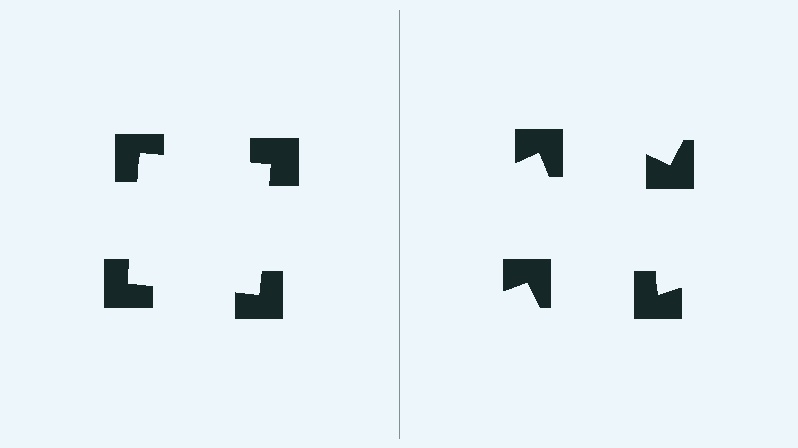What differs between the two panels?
The notched squares are positioned identically on both sides; only the wedge orientations differ. On the left they align to a square; on the right they are misaligned.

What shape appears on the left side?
An illusory square.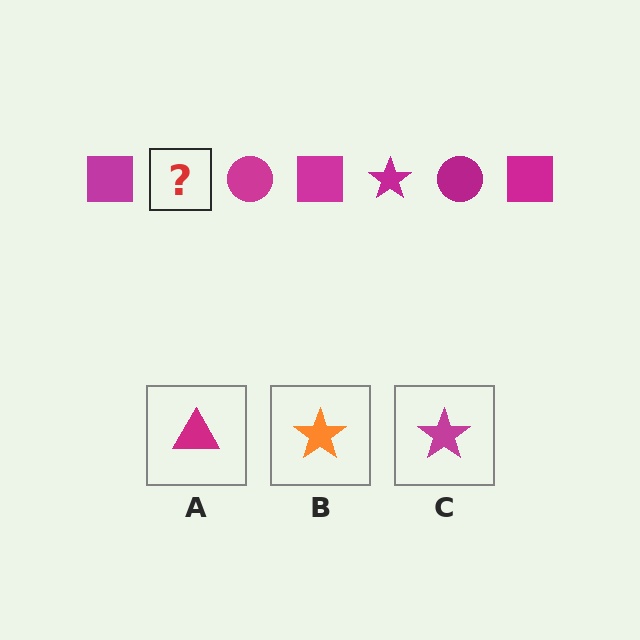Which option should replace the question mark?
Option C.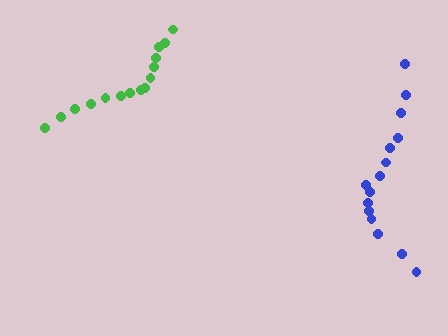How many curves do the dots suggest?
There are 2 distinct paths.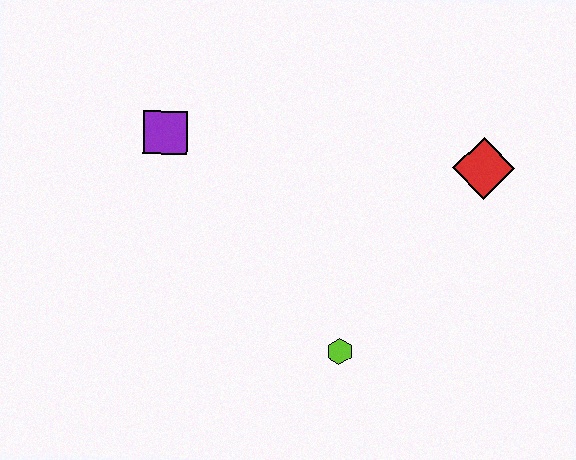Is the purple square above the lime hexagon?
Yes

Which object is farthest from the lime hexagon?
The purple square is farthest from the lime hexagon.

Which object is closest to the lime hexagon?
The red diamond is closest to the lime hexagon.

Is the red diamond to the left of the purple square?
No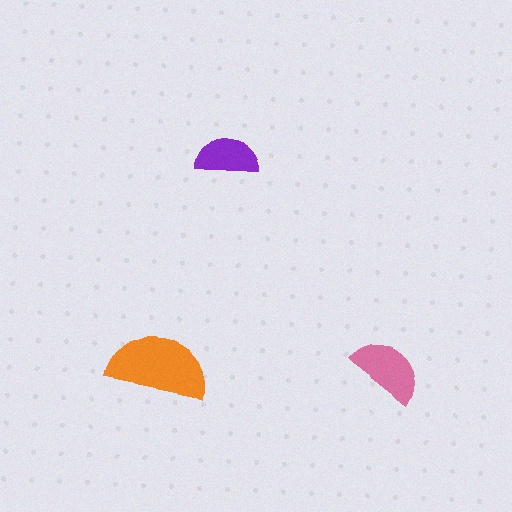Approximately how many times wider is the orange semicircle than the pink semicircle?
About 1.5 times wider.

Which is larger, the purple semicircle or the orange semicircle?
The orange one.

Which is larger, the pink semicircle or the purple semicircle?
The pink one.